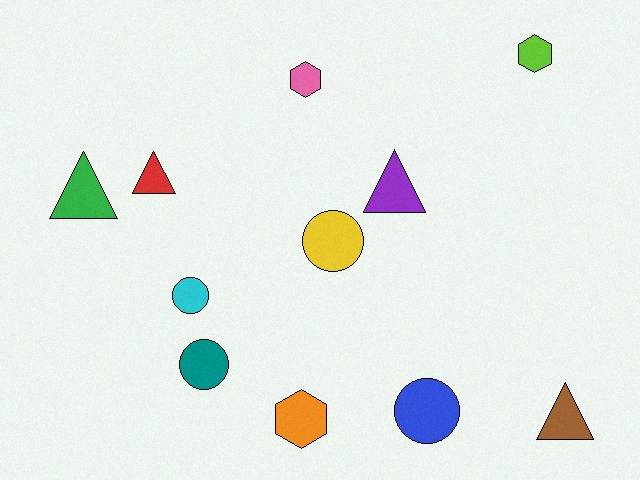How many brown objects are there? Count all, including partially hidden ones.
There is 1 brown object.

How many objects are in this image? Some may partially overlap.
There are 11 objects.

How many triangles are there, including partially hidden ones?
There are 4 triangles.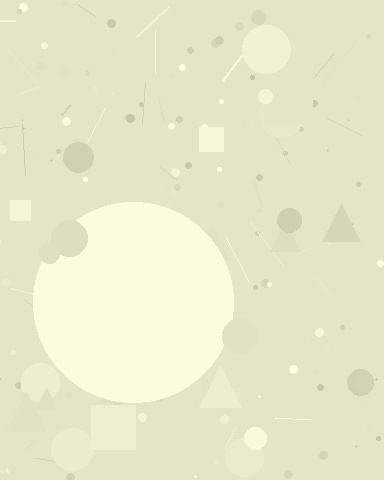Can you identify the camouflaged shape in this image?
The camouflaged shape is a circle.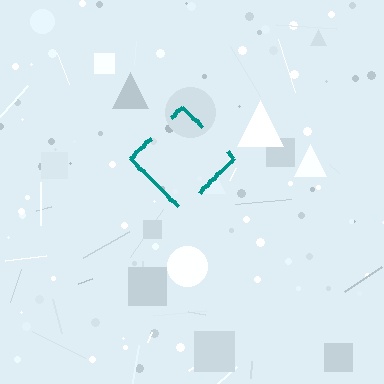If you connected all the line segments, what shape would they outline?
They would outline a diamond.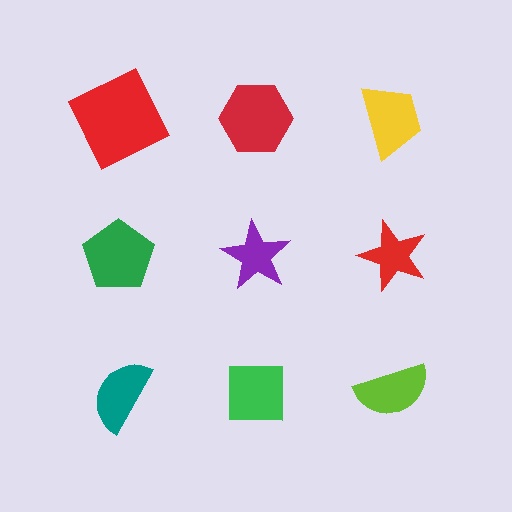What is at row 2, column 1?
A green pentagon.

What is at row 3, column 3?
A lime semicircle.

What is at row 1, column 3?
A yellow trapezoid.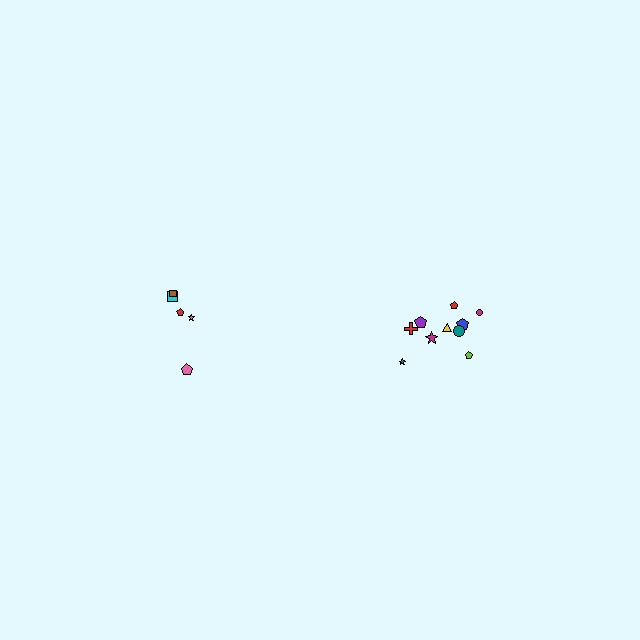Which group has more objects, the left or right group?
The right group.